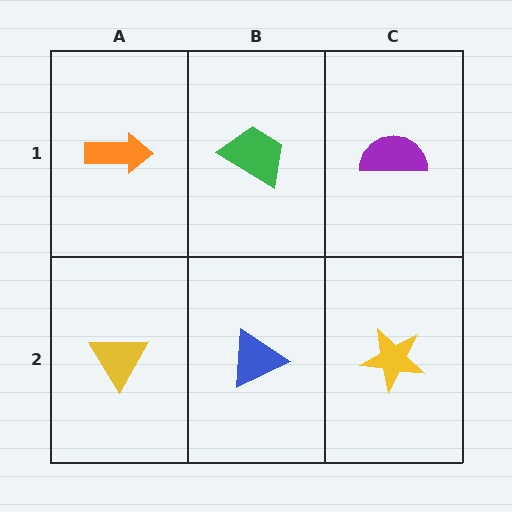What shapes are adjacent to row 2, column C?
A purple semicircle (row 1, column C), a blue triangle (row 2, column B).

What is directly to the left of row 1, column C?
A green trapezoid.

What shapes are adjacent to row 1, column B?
A blue triangle (row 2, column B), an orange arrow (row 1, column A), a purple semicircle (row 1, column C).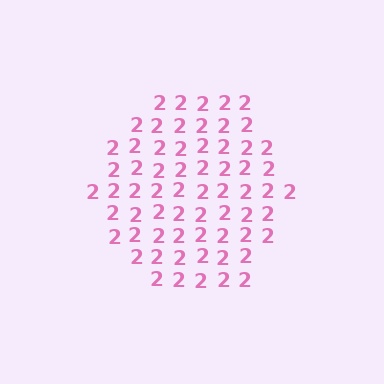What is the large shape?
The large shape is a hexagon.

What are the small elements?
The small elements are digit 2's.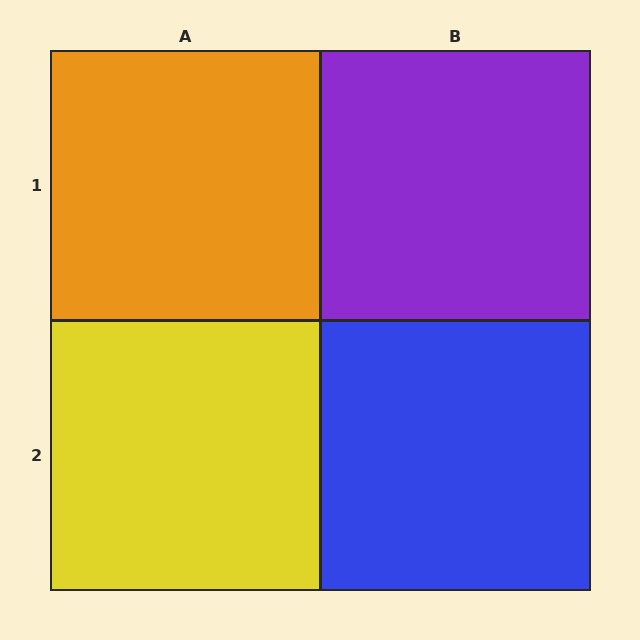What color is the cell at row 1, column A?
Orange.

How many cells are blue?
1 cell is blue.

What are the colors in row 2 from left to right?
Yellow, blue.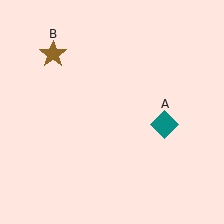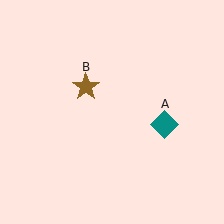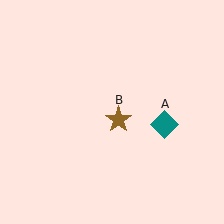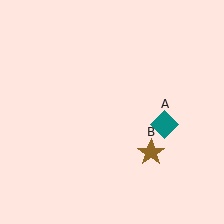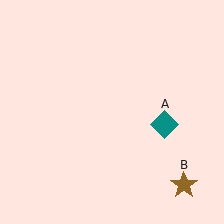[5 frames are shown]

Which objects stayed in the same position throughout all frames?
Teal diamond (object A) remained stationary.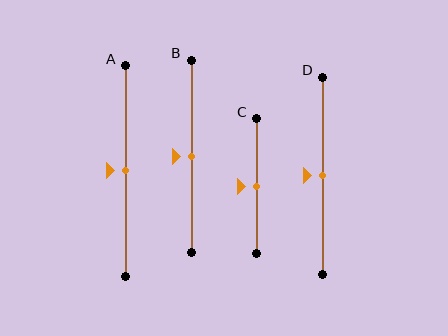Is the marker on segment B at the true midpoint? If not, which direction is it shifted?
Yes, the marker on segment B is at the true midpoint.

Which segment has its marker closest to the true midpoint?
Segment A has its marker closest to the true midpoint.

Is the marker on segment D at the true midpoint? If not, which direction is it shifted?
Yes, the marker on segment D is at the true midpoint.